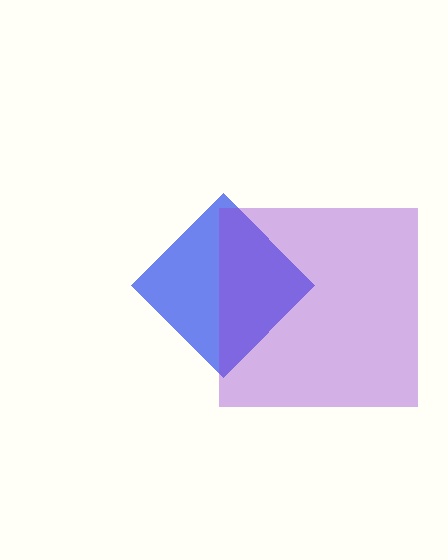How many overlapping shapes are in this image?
There are 2 overlapping shapes in the image.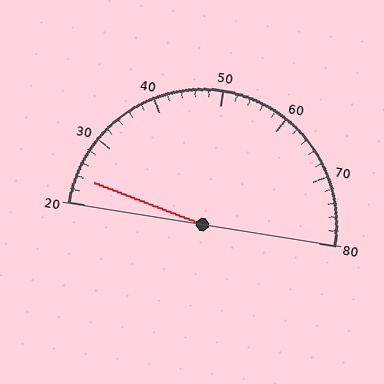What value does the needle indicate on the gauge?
The needle indicates approximately 24.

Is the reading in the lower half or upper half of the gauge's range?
The reading is in the lower half of the range (20 to 80).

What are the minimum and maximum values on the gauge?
The gauge ranges from 20 to 80.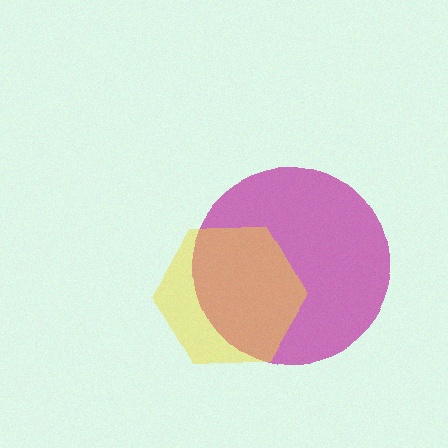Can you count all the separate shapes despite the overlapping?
Yes, there are 2 separate shapes.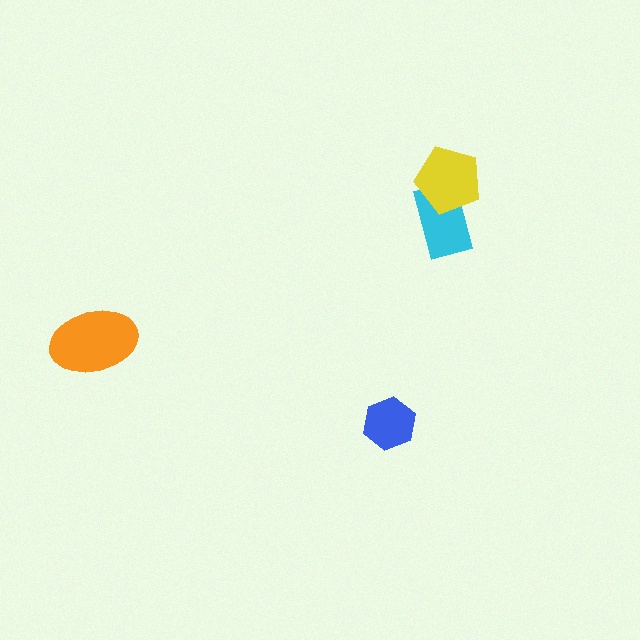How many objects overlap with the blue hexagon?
0 objects overlap with the blue hexagon.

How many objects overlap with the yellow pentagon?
1 object overlaps with the yellow pentagon.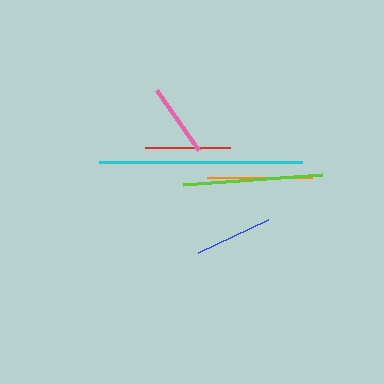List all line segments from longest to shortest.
From longest to shortest: cyan, lime, orange, red, blue, pink.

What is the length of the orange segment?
The orange segment is approximately 105 pixels long.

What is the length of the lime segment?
The lime segment is approximately 140 pixels long.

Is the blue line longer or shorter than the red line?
The red line is longer than the blue line.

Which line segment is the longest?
The cyan line is the longest at approximately 203 pixels.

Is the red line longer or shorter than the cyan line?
The cyan line is longer than the red line.